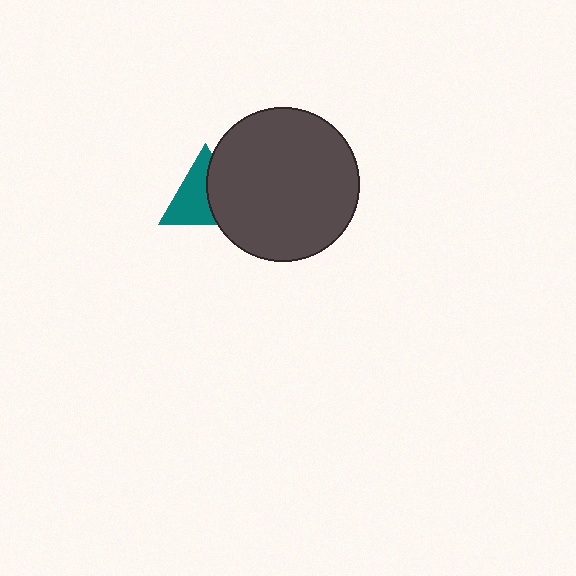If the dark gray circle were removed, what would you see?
You would see the complete teal triangle.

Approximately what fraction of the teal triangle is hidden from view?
Roughly 43% of the teal triangle is hidden behind the dark gray circle.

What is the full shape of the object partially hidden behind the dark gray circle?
The partially hidden object is a teal triangle.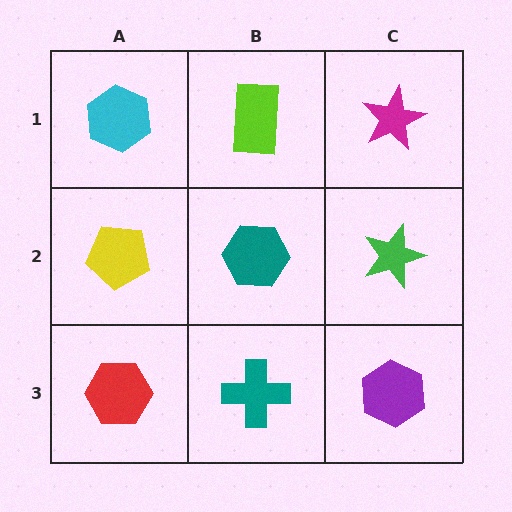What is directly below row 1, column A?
A yellow pentagon.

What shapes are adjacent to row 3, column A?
A yellow pentagon (row 2, column A), a teal cross (row 3, column B).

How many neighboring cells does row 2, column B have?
4.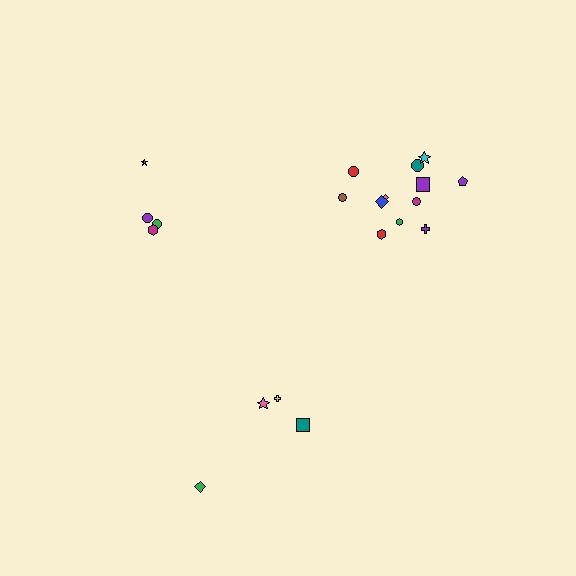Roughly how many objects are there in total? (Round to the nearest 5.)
Roughly 20 objects in total.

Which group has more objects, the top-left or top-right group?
The top-right group.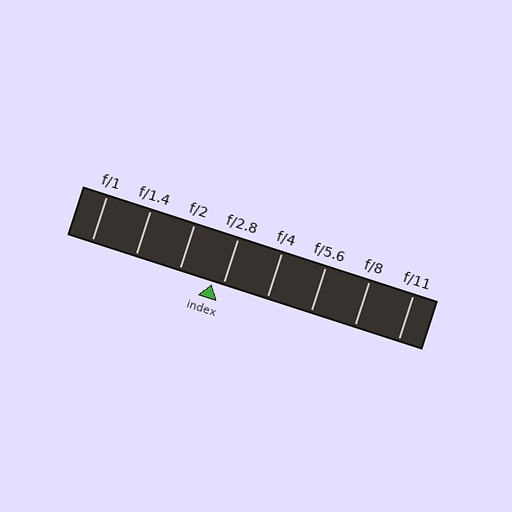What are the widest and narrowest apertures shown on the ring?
The widest aperture shown is f/1 and the narrowest is f/11.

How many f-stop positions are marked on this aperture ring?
There are 8 f-stop positions marked.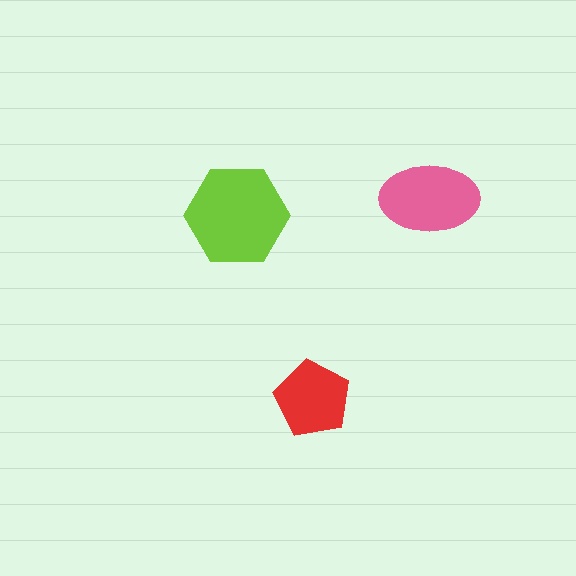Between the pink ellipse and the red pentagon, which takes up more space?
The pink ellipse.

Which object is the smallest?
The red pentagon.